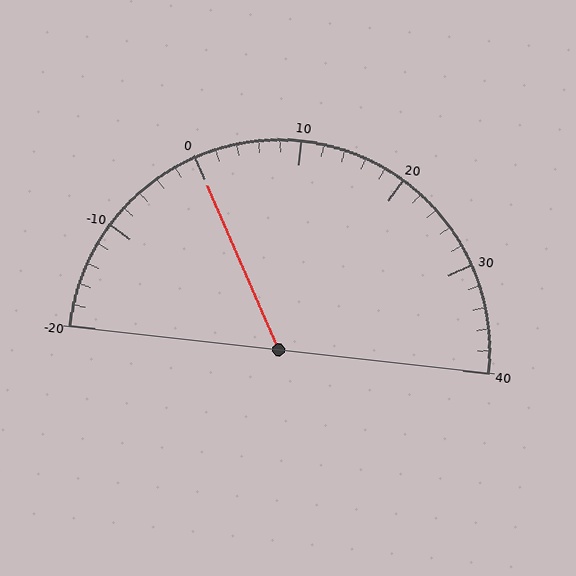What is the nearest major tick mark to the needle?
The nearest major tick mark is 0.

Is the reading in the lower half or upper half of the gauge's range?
The reading is in the lower half of the range (-20 to 40).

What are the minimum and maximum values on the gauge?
The gauge ranges from -20 to 40.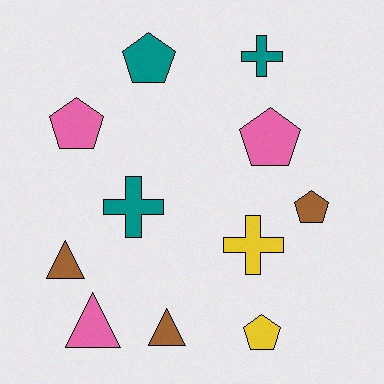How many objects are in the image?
There are 11 objects.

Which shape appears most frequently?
Pentagon, with 5 objects.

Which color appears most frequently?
Teal, with 3 objects.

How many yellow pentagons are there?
There is 1 yellow pentagon.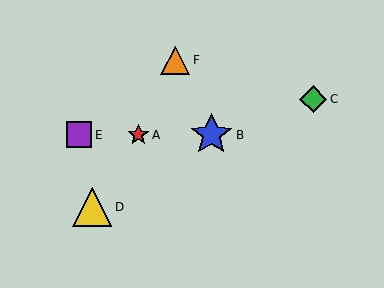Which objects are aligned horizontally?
Objects A, B, E are aligned horizontally.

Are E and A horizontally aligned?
Yes, both are at y≈135.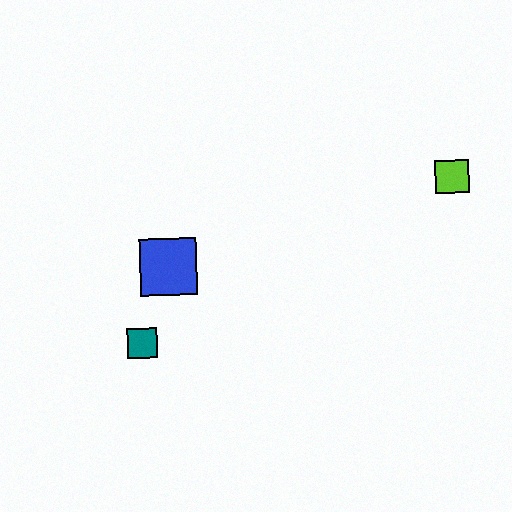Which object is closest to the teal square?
The blue square is closest to the teal square.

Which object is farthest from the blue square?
The lime square is farthest from the blue square.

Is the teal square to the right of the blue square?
No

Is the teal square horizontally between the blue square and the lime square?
No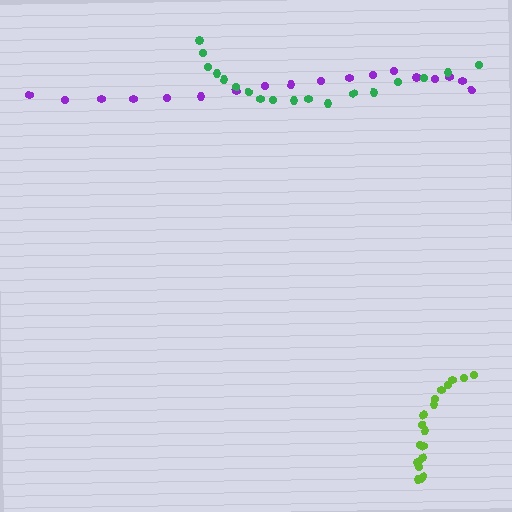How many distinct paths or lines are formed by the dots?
There are 3 distinct paths.